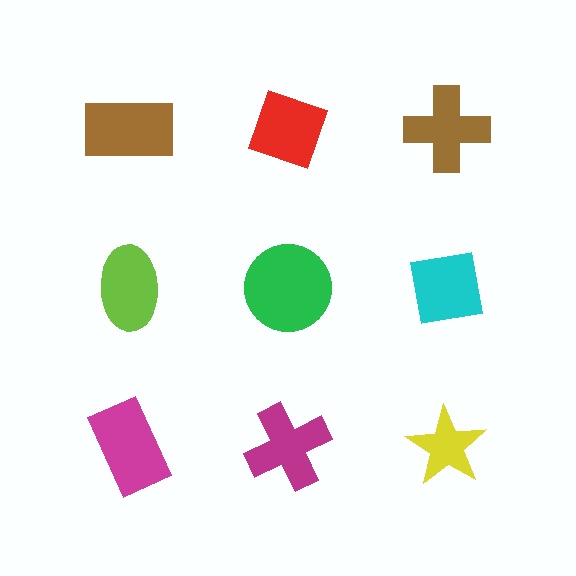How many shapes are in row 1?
3 shapes.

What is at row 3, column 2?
A magenta cross.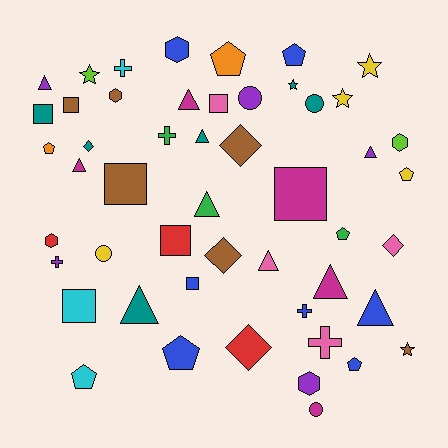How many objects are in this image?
There are 50 objects.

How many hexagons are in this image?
There are 5 hexagons.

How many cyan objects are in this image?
There are 3 cyan objects.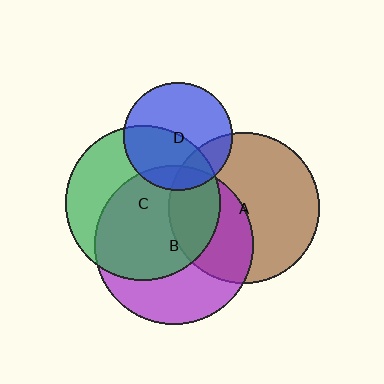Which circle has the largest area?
Circle B (purple).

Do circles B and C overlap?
Yes.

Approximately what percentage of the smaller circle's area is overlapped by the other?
Approximately 60%.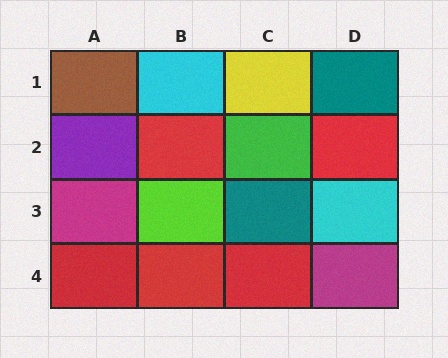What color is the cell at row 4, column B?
Red.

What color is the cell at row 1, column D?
Teal.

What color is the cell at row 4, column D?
Magenta.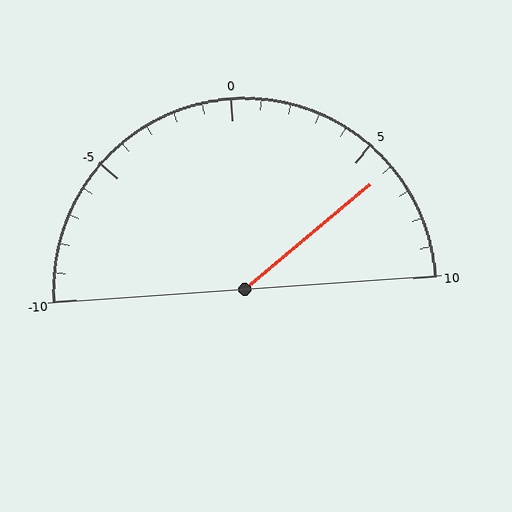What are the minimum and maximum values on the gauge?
The gauge ranges from -10 to 10.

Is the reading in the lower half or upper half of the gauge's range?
The reading is in the upper half of the range (-10 to 10).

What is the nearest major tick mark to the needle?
The nearest major tick mark is 5.